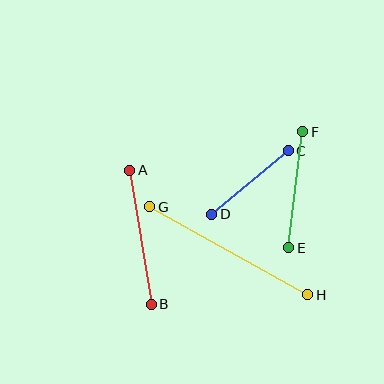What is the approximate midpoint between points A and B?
The midpoint is at approximately (141, 237) pixels.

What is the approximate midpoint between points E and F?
The midpoint is at approximately (296, 190) pixels.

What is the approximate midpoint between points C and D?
The midpoint is at approximately (250, 182) pixels.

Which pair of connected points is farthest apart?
Points G and H are farthest apart.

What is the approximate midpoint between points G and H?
The midpoint is at approximately (229, 251) pixels.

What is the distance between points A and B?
The distance is approximately 136 pixels.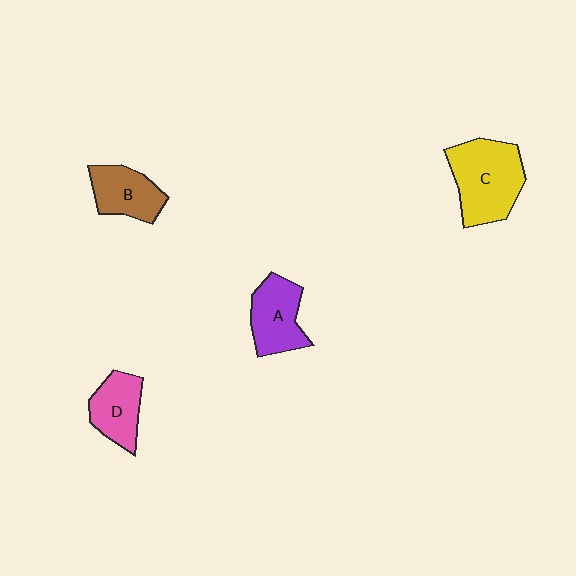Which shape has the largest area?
Shape C (yellow).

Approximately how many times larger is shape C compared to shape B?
Approximately 1.6 times.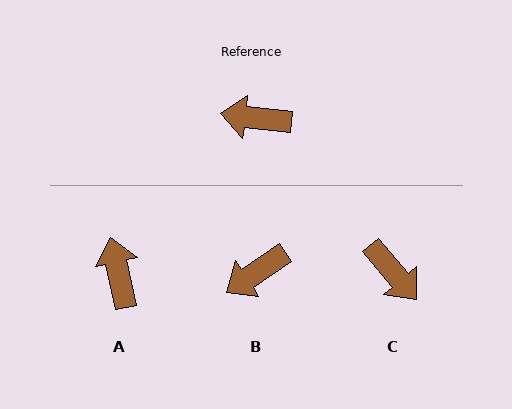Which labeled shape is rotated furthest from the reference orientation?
C, about 136 degrees away.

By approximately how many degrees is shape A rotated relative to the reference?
Approximately 71 degrees clockwise.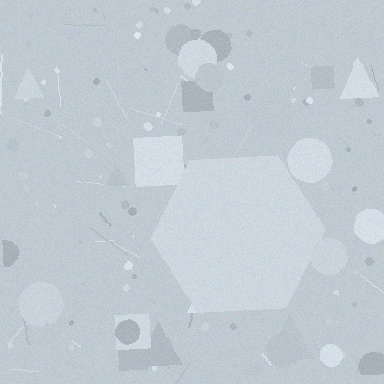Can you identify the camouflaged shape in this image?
The camouflaged shape is a hexagon.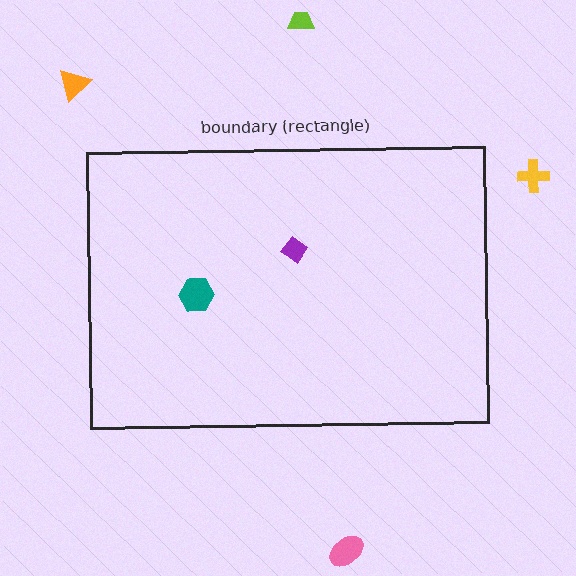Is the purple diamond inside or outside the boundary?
Inside.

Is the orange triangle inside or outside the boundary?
Outside.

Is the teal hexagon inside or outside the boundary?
Inside.